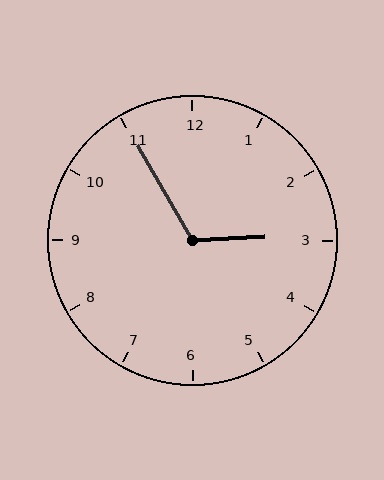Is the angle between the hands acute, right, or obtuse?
It is obtuse.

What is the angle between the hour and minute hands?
Approximately 118 degrees.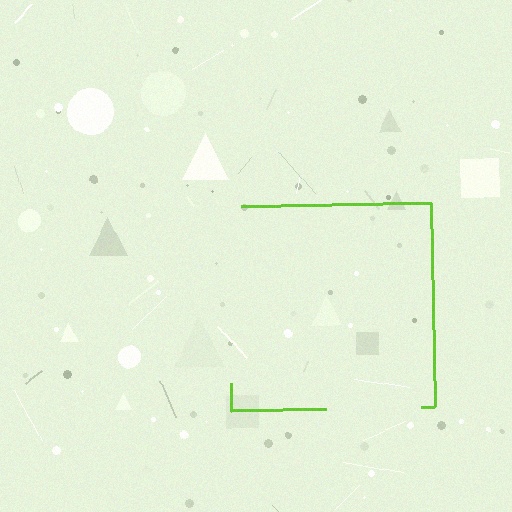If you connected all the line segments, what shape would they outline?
They would outline a square.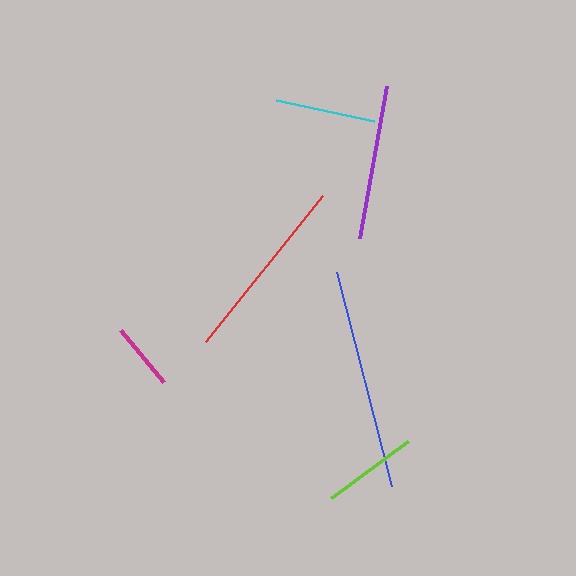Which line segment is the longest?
The blue line is the longest at approximately 221 pixels.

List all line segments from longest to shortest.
From longest to shortest: blue, red, purple, cyan, lime, magenta.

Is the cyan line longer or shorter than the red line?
The red line is longer than the cyan line.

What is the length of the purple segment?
The purple segment is approximately 154 pixels long.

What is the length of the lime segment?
The lime segment is approximately 96 pixels long.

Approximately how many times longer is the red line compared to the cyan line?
The red line is approximately 1.9 times the length of the cyan line.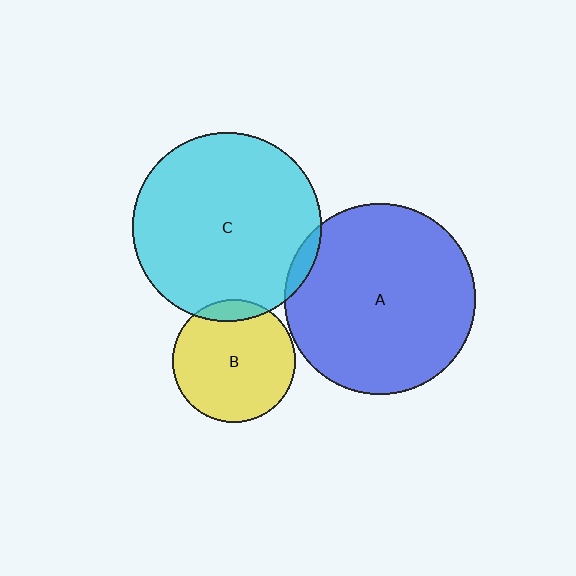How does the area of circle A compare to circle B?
Approximately 2.4 times.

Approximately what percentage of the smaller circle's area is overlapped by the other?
Approximately 5%.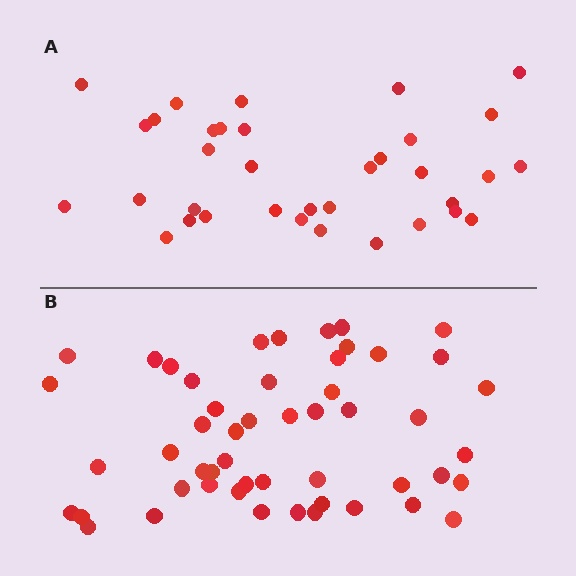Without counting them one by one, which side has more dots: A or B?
Region B (the bottom region) has more dots.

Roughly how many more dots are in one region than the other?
Region B has approximately 15 more dots than region A.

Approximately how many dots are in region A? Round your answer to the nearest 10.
About 40 dots. (The exact count is 35, which rounds to 40.)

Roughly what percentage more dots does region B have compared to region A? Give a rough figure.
About 45% more.